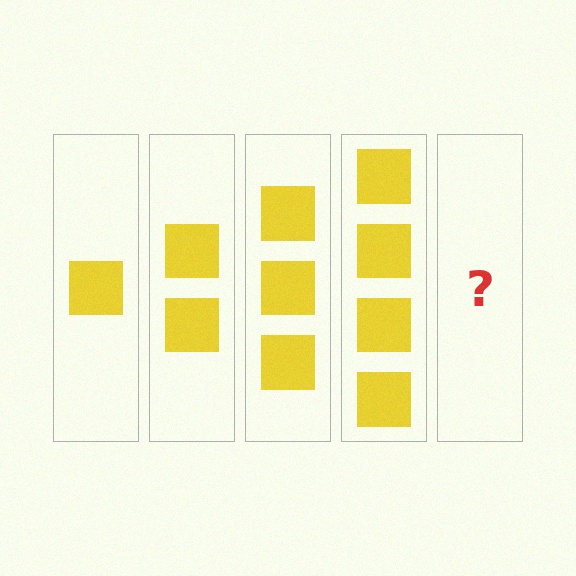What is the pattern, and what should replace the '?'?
The pattern is that each step adds one more square. The '?' should be 5 squares.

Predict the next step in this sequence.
The next step is 5 squares.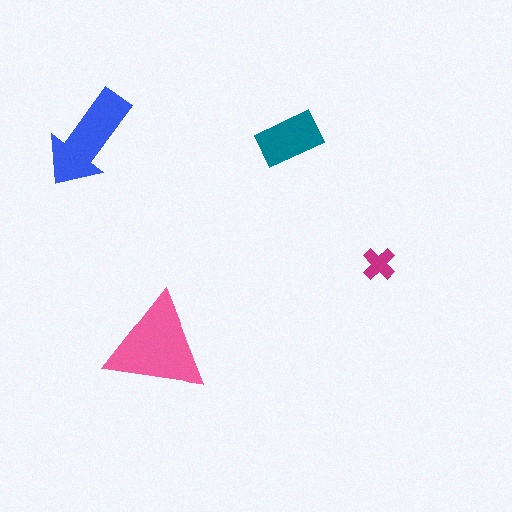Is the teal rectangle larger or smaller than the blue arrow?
Smaller.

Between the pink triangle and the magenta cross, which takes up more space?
The pink triangle.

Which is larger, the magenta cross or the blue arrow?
The blue arrow.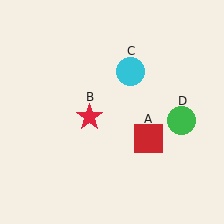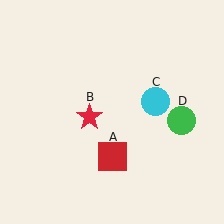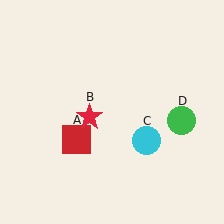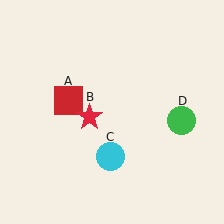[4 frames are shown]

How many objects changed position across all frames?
2 objects changed position: red square (object A), cyan circle (object C).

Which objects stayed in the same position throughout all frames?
Red star (object B) and green circle (object D) remained stationary.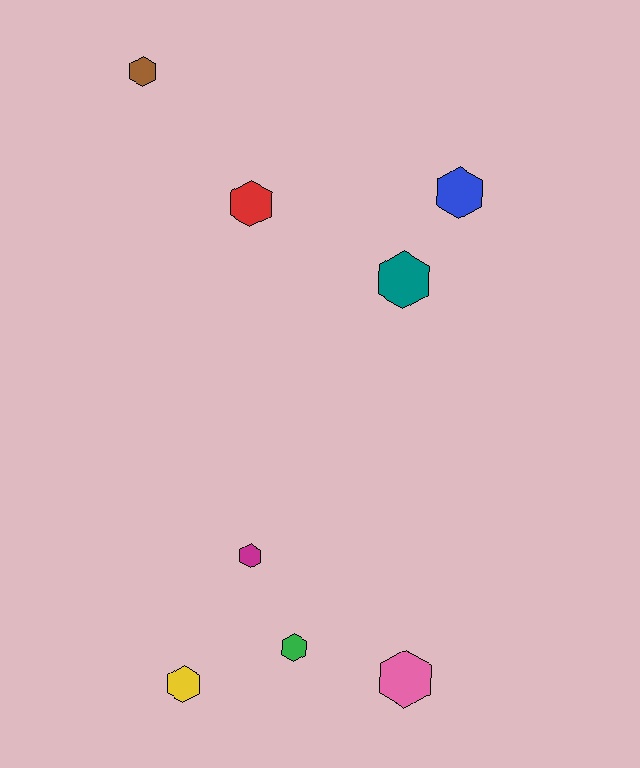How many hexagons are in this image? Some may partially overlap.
There are 8 hexagons.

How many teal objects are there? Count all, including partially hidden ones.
There is 1 teal object.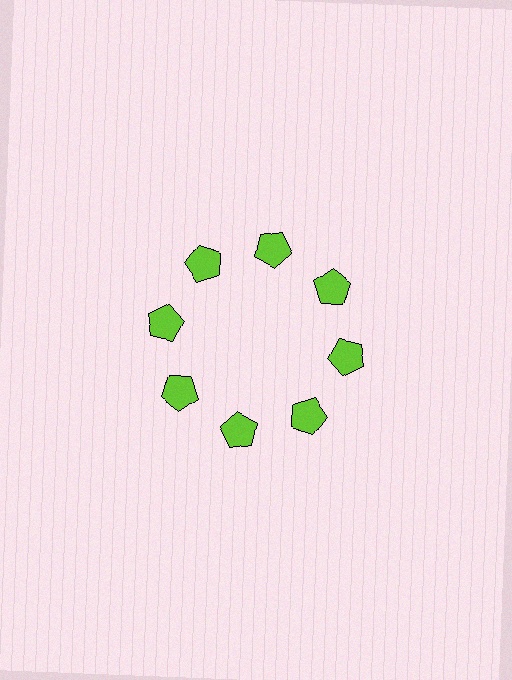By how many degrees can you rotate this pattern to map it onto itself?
The pattern maps onto itself every 45 degrees of rotation.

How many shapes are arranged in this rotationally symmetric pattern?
There are 8 shapes, arranged in 8 groups of 1.